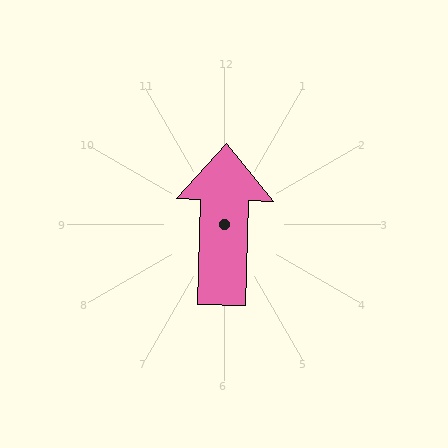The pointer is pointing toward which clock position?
Roughly 12 o'clock.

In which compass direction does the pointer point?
North.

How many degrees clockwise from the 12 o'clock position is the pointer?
Approximately 2 degrees.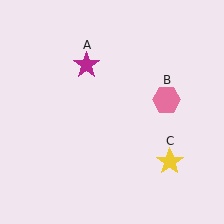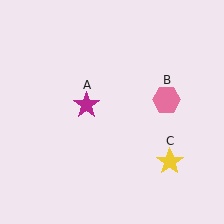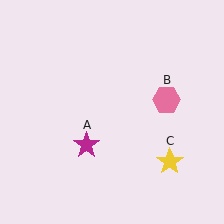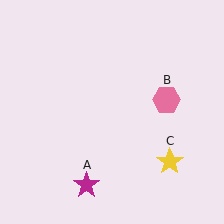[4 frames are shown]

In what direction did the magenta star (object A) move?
The magenta star (object A) moved down.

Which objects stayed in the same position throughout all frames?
Pink hexagon (object B) and yellow star (object C) remained stationary.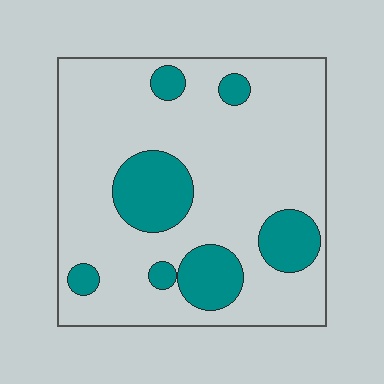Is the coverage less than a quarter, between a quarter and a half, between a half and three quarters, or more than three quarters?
Less than a quarter.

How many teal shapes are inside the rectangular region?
7.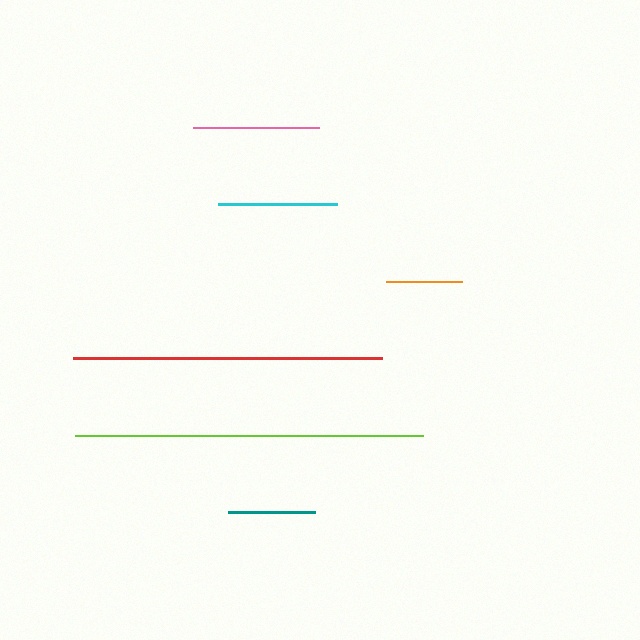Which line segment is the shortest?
The orange line is the shortest at approximately 77 pixels.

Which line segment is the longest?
The lime line is the longest at approximately 348 pixels.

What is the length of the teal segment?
The teal segment is approximately 87 pixels long.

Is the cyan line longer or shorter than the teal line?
The cyan line is longer than the teal line.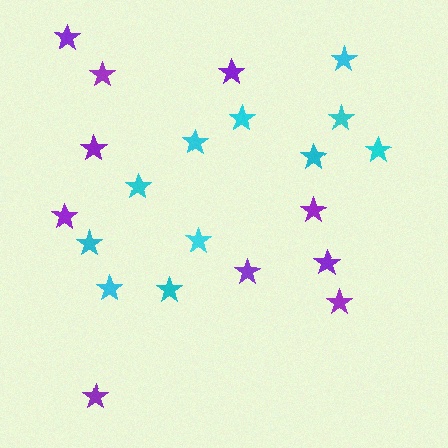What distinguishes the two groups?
There are 2 groups: one group of cyan stars (11) and one group of purple stars (10).